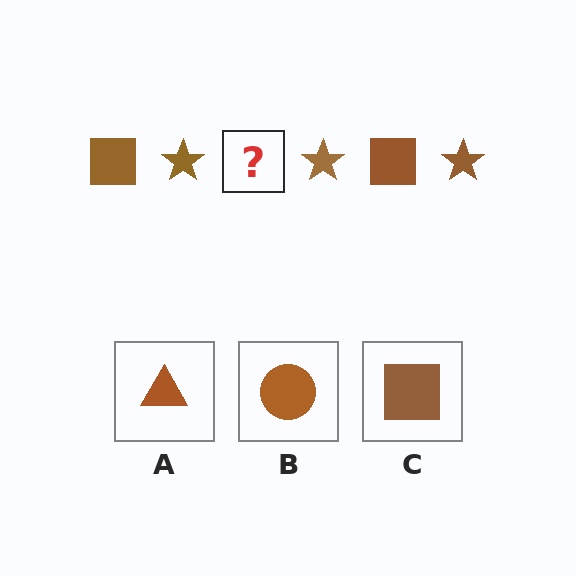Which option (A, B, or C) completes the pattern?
C.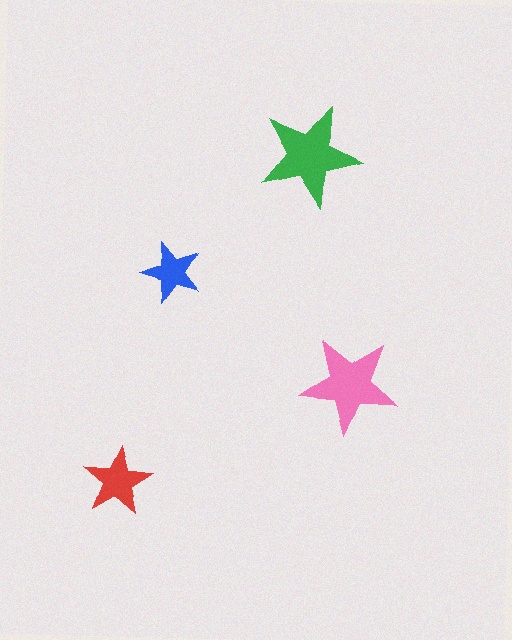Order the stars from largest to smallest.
the green one, the pink one, the red one, the blue one.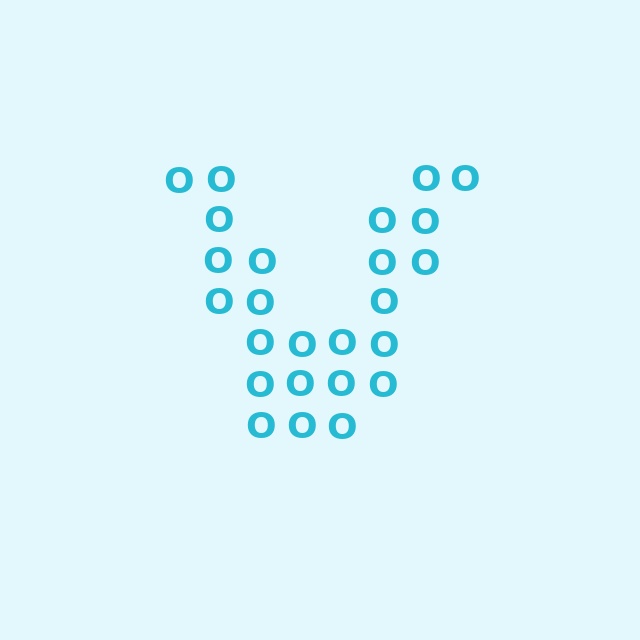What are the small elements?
The small elements are letter O's.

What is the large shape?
The large shape is the letter V.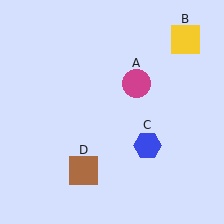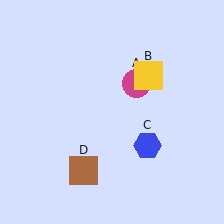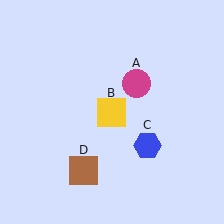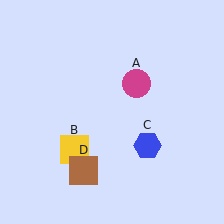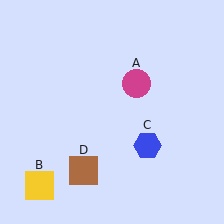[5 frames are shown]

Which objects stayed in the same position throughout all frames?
Magenta circle (object A) and blue hexagon (object C) and brown square (object D) remained stationary.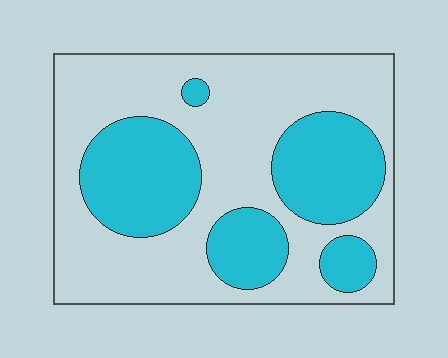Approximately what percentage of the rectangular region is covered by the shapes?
Approximately 35%.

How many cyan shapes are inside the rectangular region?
5.